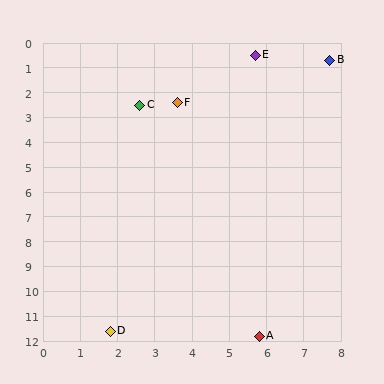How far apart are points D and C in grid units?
Points D and C are about 9.1 grid units apart.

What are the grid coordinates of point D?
Point D is at approximately (1.8, 11.6).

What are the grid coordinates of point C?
Point C is at approximately (2.6, 2.5).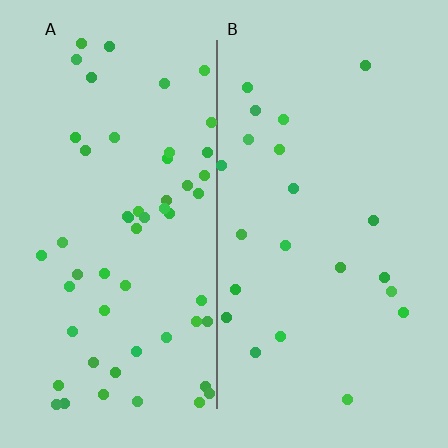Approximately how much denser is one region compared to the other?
Approximately 2.6× — region A over region B.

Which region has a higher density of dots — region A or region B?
A (the left).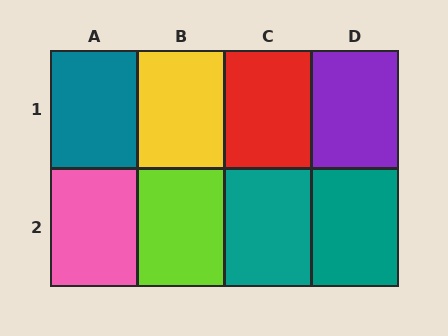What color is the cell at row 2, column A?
Pink.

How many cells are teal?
3 cells are teal.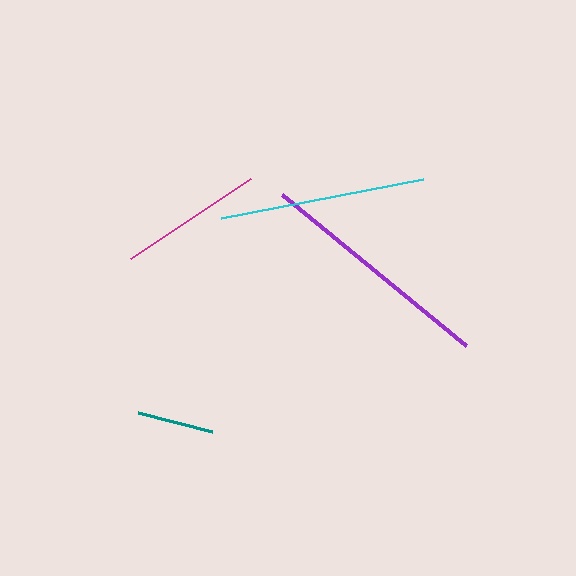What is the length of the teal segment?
The teal segment is approximately 76 pixels long.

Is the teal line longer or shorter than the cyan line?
The cyan line is longer than the teal line.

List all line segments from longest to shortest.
From longest to shortest: purple, cyan, magenta, teal.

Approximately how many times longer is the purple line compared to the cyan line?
The purple line is approximately 1.2 times the length of the cyan line.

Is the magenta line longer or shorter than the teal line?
The magenta line is longer than the teal line.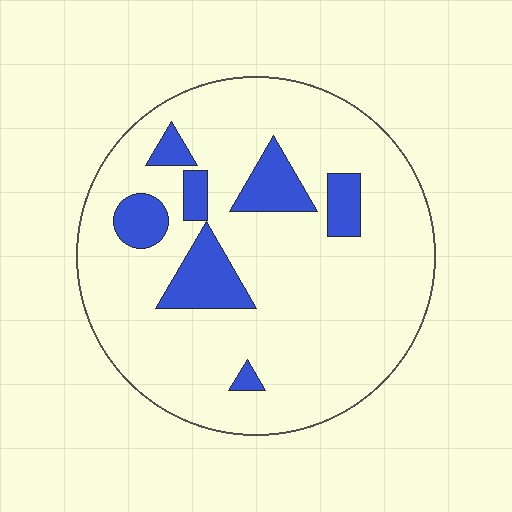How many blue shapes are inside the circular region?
7.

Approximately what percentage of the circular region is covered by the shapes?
Approximately 15%.